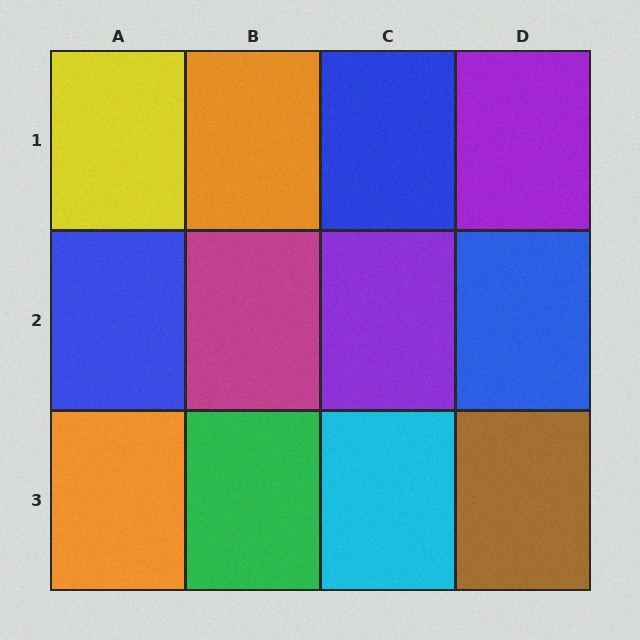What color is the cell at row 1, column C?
Blue.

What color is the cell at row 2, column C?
Purple.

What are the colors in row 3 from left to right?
Orange, green, cyan, brown.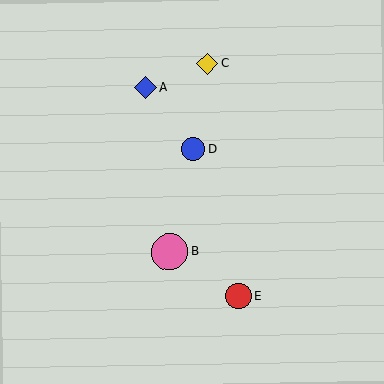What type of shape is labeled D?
Shape D is a blue circle.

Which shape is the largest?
The pink circle (labeled B) is the largest.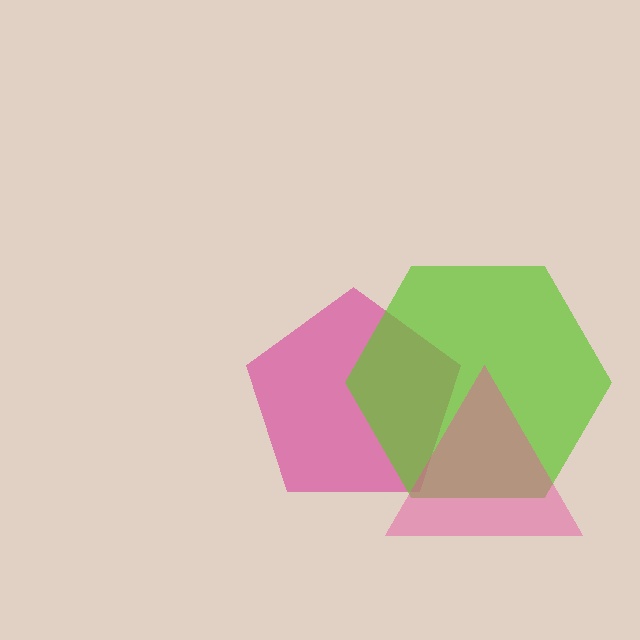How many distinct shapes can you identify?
There are 3 distinct shapes: a magenta pentagon, a lime hexagon, a pink triangle.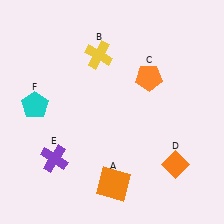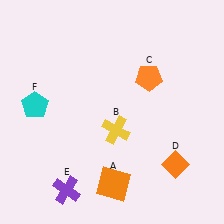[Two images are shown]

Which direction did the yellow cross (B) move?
The yellow cross (B) moved down.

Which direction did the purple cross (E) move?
The purple cross (E) moved down.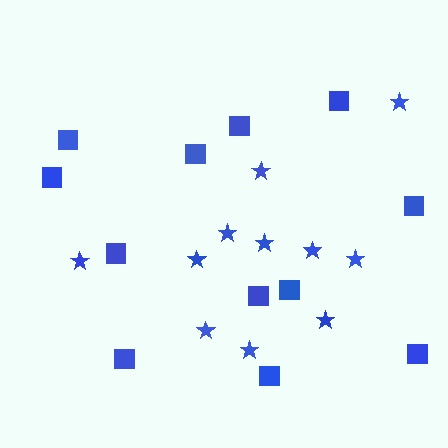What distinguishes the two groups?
There are 2 groups: one group of squares (12) and one group of stars (11).